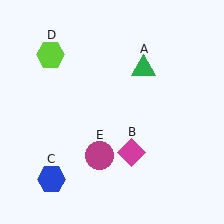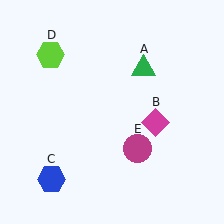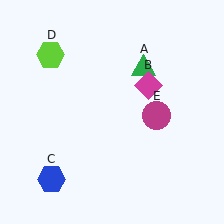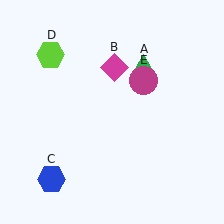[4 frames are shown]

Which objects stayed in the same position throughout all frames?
Green triangle (object A) and blue hexagon (object C) and lime hexagon (object D) remained stationary.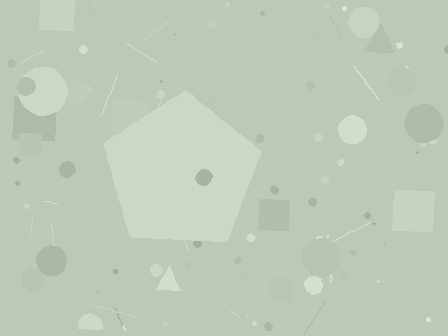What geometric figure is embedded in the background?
A pentagon is embedded in the background.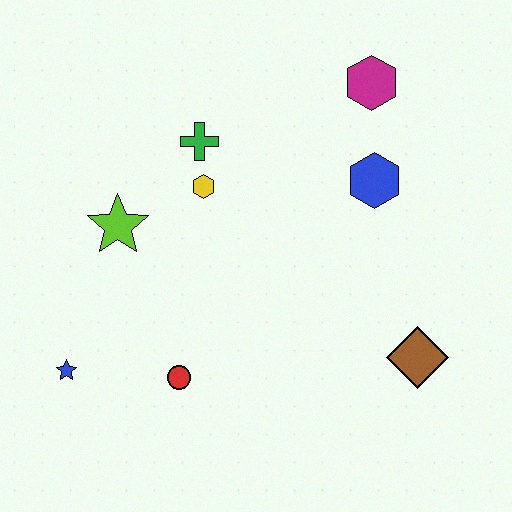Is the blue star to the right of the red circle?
No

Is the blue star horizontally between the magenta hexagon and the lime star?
No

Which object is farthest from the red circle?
The magenta hexagon is farthest from the red circle.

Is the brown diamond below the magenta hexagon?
Yes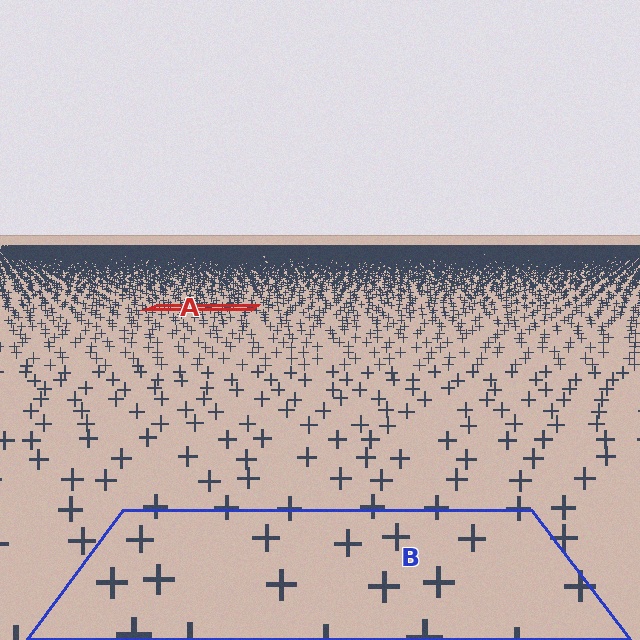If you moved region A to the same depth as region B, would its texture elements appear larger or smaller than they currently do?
They would appear larger. At a closer depth, the same texture elements are projected at a bigger on-screen size.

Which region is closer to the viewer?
Region B is closer. The texture elements there are larger and more spread out.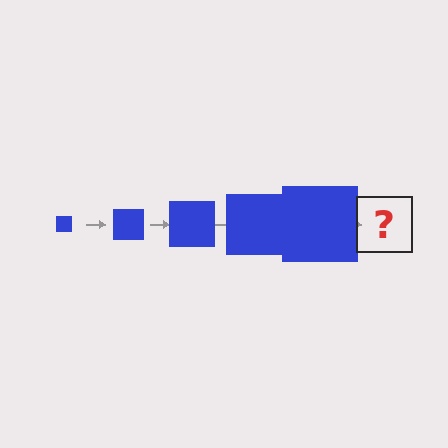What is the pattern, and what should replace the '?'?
The pattern is that the square gets progressively larger each step. The '?' should be a blue square, larger than the previous one.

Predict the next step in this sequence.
The next step is a blue square, larger than the previous one.